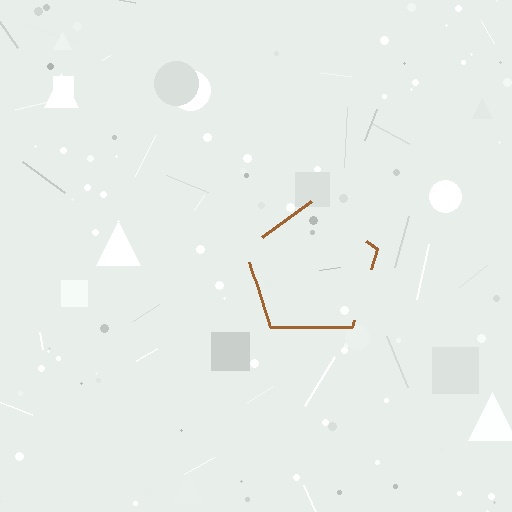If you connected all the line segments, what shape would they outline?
They would outline a pentagon.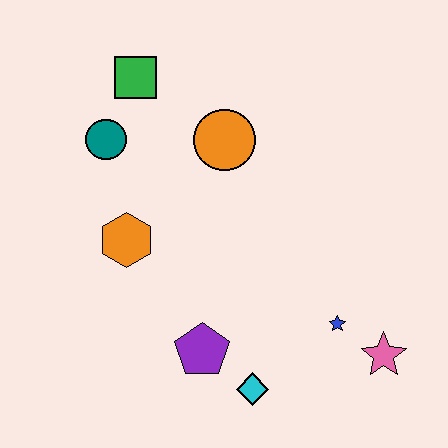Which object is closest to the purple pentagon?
The cyan diamond is closest to the purple pentagon.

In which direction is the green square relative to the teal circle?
The green square is above the teal circle.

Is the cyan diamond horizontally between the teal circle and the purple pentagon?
No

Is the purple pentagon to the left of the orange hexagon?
No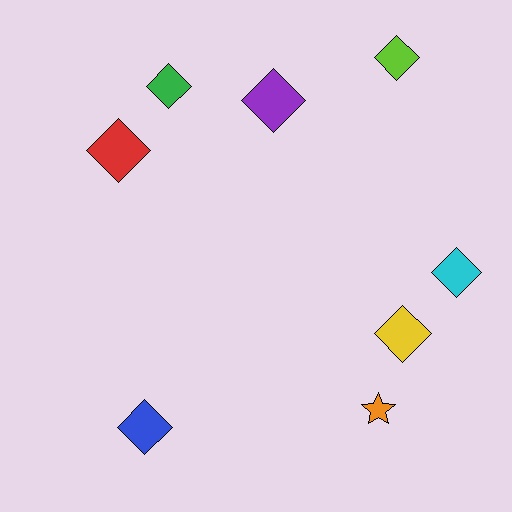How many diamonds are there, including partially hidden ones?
There are 7 diamonds.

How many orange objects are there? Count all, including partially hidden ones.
There is 1 orange object.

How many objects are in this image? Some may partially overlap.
There are 8 objects.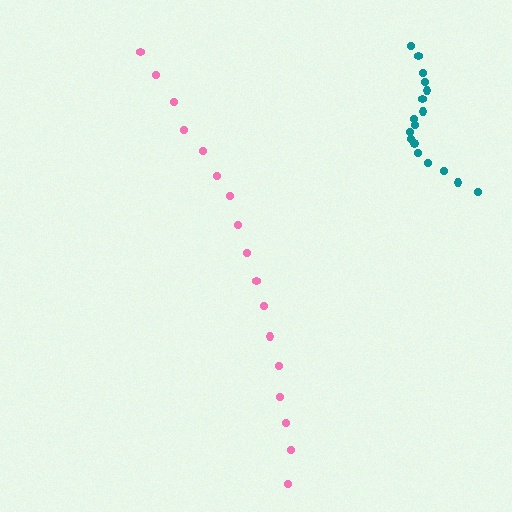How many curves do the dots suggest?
There are 2 distinct paths.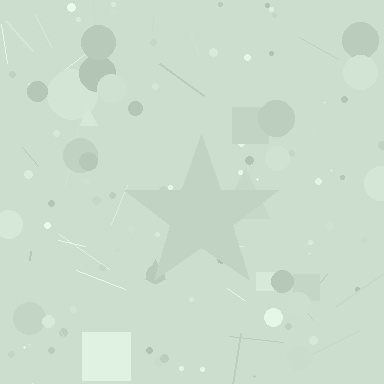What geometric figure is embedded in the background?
A star is embedded in the background.